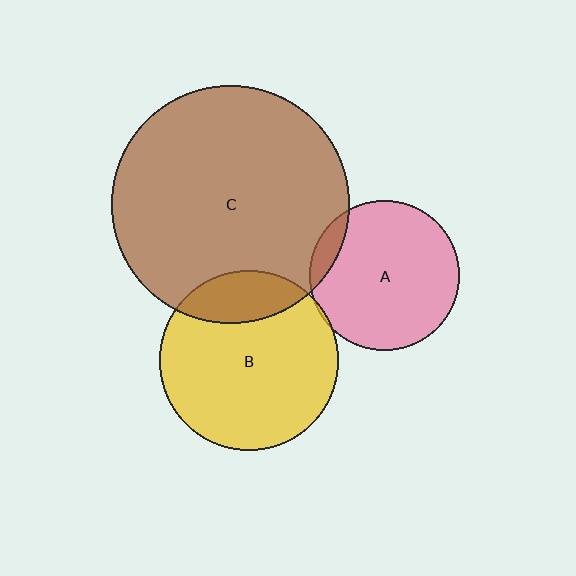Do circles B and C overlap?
Yes.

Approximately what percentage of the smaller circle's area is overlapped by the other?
Approximately 20%.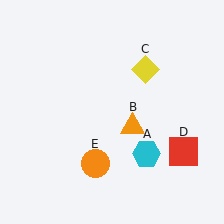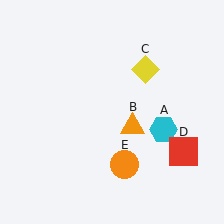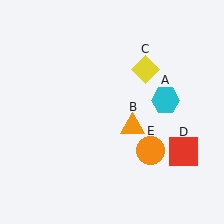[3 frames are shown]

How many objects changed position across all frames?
2 objects changed position: cyan hexagon (object A), orange circle (object E).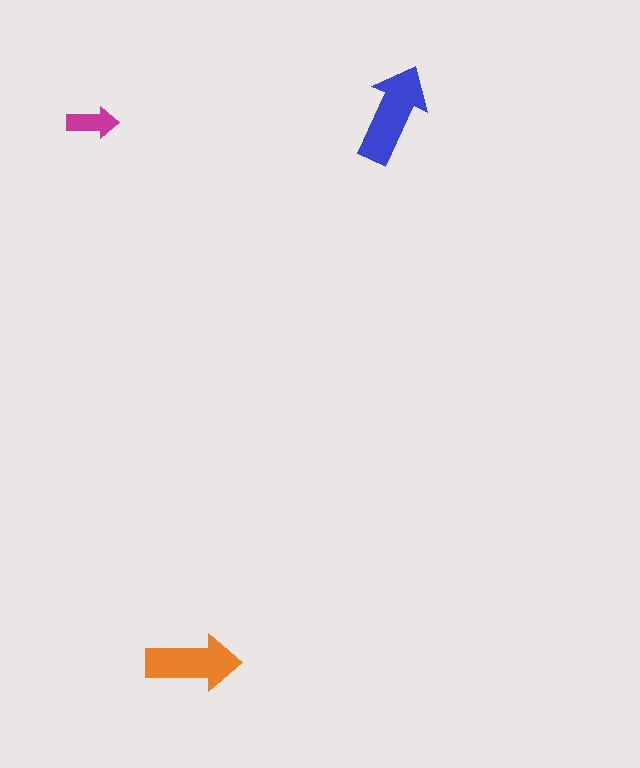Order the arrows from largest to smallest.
the blue one, the orange one, the magenta one.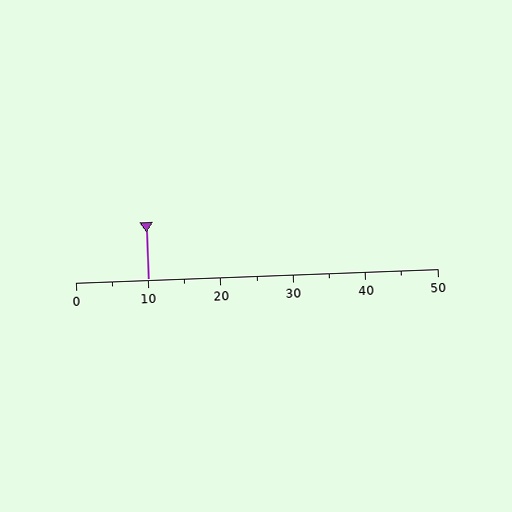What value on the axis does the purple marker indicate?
The marker indicates approximately 10.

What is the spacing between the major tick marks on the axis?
The major ticks are spaced 10 apart.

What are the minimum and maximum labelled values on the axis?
The axis runs from 0 to 50.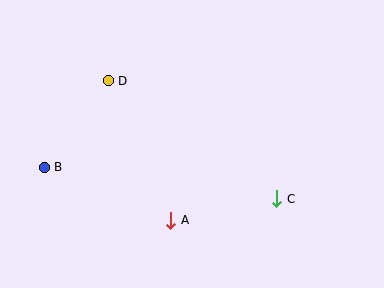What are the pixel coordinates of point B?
Point B is at (44, 167).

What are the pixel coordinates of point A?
Point A is at (171, 220).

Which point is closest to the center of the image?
Point A at (171, 220) is closest to the center.